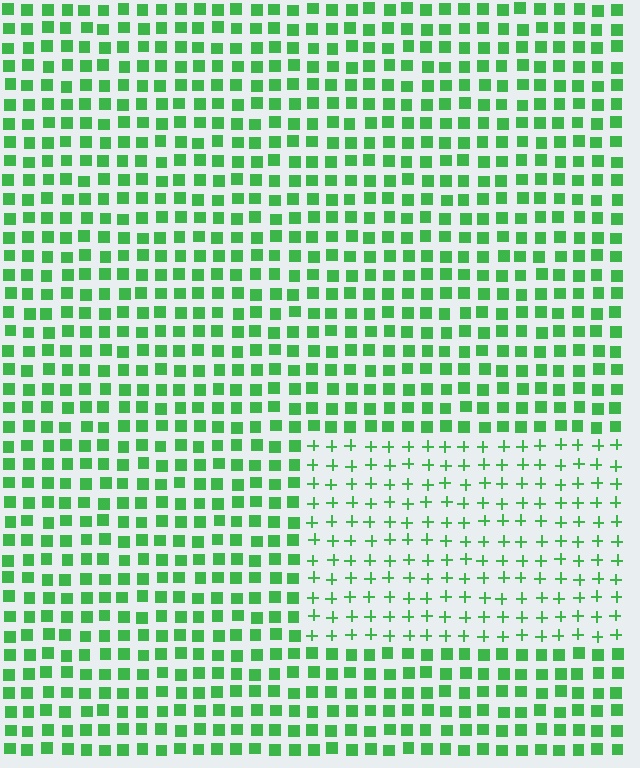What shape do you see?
I see a rectangle.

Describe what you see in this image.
The image is filled with small green elements arranged in a uniform grid. A rectangle-shaped region contains plus signs, while the surrounding area contains squares. The boundary is defined purely by the change in element shape.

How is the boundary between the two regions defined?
The boundary is defined by a change in element shape: plus signs inside vs. squares outside. All elements share the same color and spacing.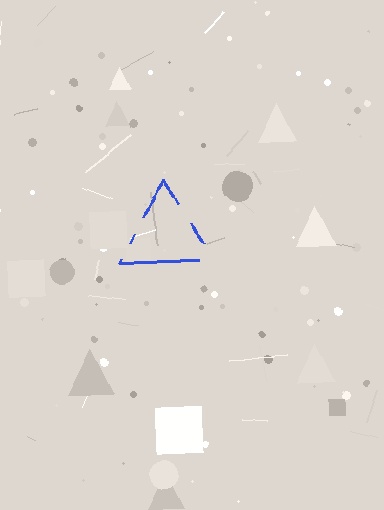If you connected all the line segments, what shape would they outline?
They would outline a triangle.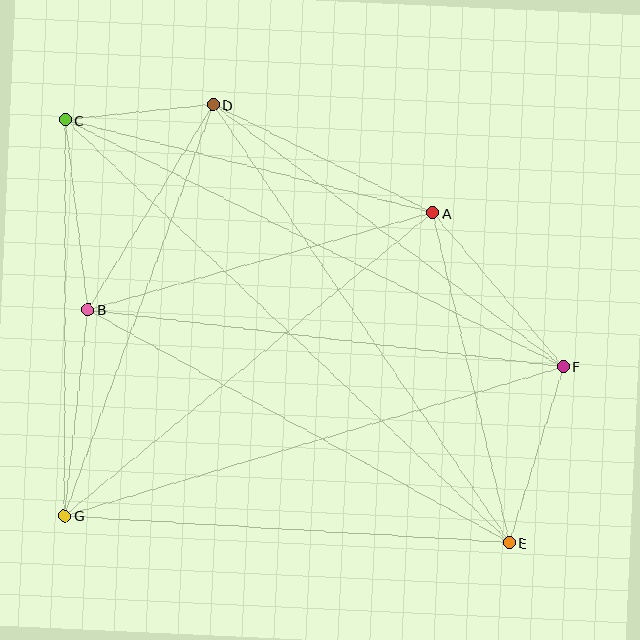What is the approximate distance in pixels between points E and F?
The distance between E and F is approximately 184 pixels.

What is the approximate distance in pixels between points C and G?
The distance between C and G is approximately 395 pixels.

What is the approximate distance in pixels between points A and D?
The distance between A and D is approximately 245 pixels.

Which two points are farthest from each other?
Points C and E are farthest from each other.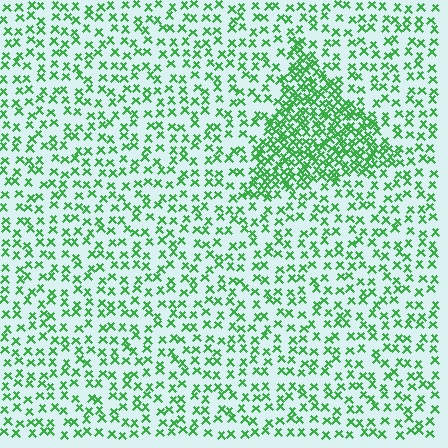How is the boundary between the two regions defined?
The boundary is defined by a change in element density (approximately 2.4x ratio). All elements are the same color, size, and shape.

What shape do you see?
I see a triangle.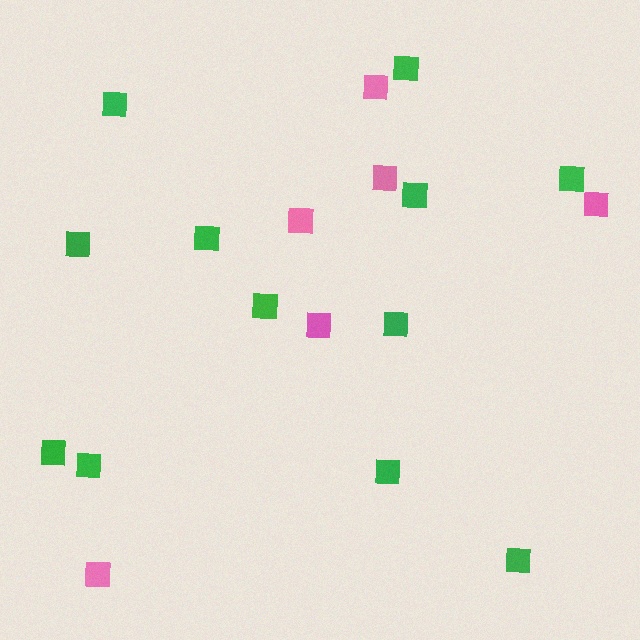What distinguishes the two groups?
There are 2 groups: one group of green squares (12) and one group of pink squares (6).